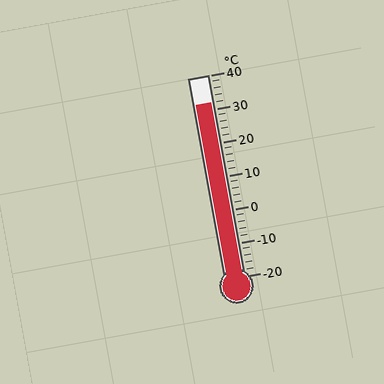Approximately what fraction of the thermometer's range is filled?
The thermometer is filled to approximately 85% of its range.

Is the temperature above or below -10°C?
The temperature is above -10°C.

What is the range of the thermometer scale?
The thermometer scale ranges from -20°C to 40°C.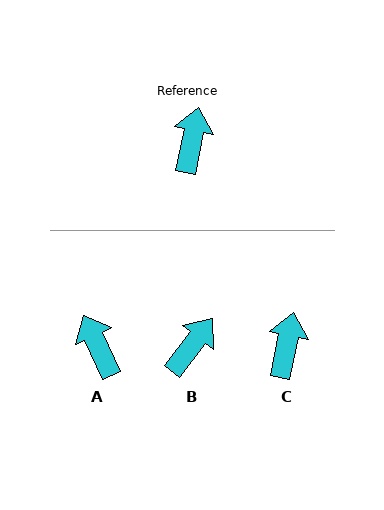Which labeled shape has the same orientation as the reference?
C.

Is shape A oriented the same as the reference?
No, it is off by about 37 degrees.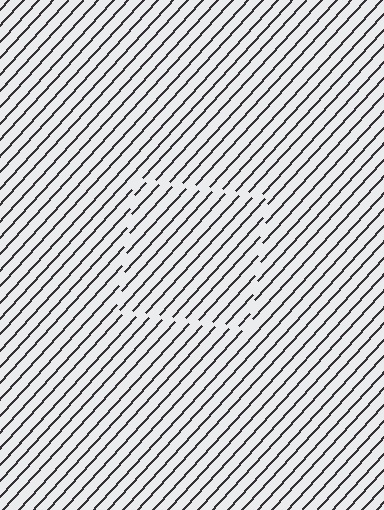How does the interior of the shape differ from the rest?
The interior of the shape contains the same grating, shifted by half a period — the contour is defined by the phase discontinuity where line-ends from the inner and outer gratings abut.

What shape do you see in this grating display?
An illusory square. The interior of the shape contains the same grating, shifted by half a period — the contour is defined by the phase discontinuity where line-ends from the inner and outer gratings abut.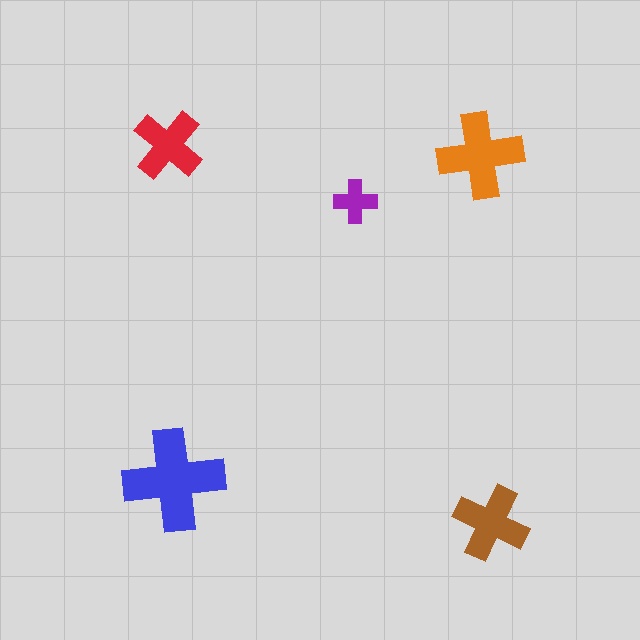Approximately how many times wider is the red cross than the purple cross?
About 1.5 times wider.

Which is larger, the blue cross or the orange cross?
The blue one.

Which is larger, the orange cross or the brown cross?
The orange one.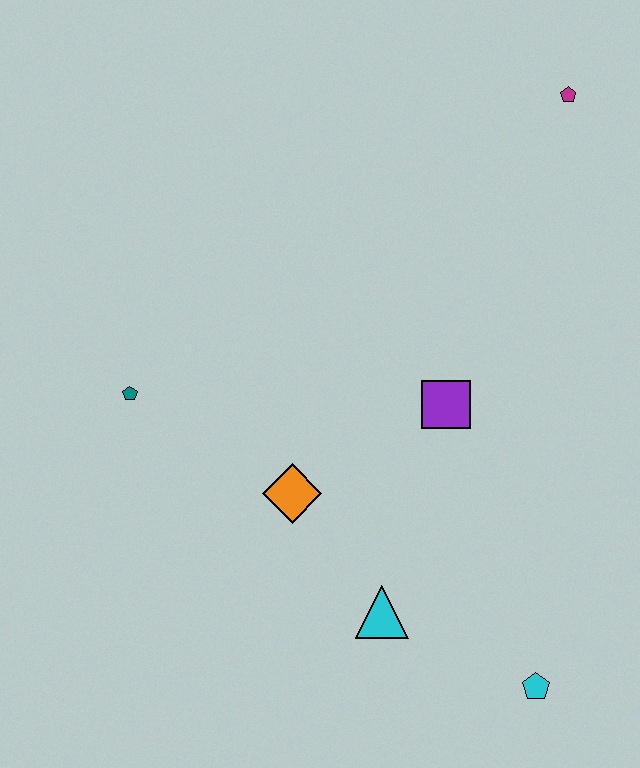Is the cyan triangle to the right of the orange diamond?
Yes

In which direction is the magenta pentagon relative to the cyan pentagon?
The magenta pentagon is above the cyan pentagon.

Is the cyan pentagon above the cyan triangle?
No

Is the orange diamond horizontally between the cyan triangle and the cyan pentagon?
No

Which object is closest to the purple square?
The orange diamond is closest to the purple square.